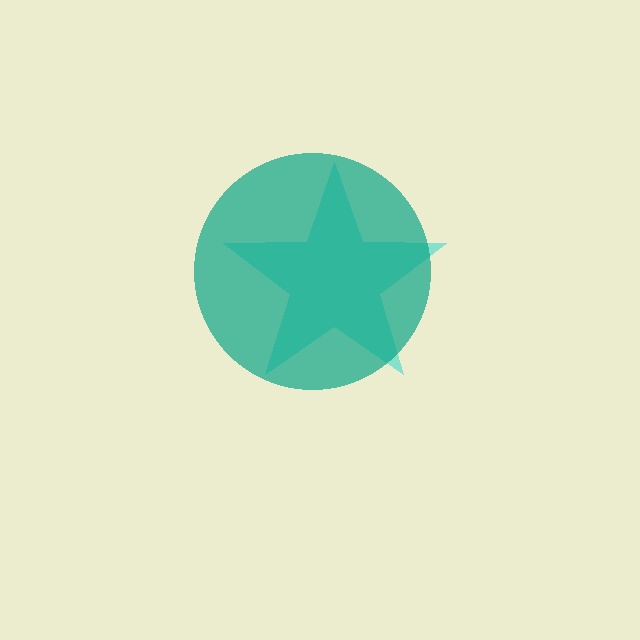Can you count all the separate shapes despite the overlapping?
Yes, there are 2 separate shapes.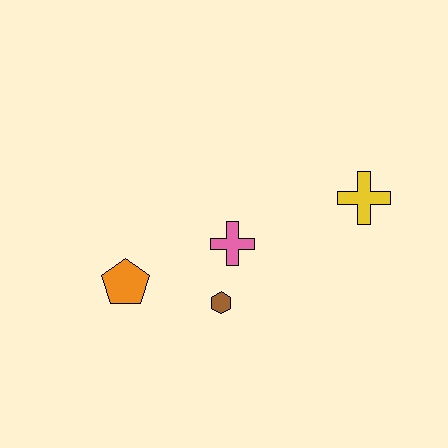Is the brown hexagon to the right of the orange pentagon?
Yes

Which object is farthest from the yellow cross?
The orange pentagon is farthest from the yellow cross.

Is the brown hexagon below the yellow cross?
Yes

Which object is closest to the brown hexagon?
The pink cross is closest to the brown hexagon.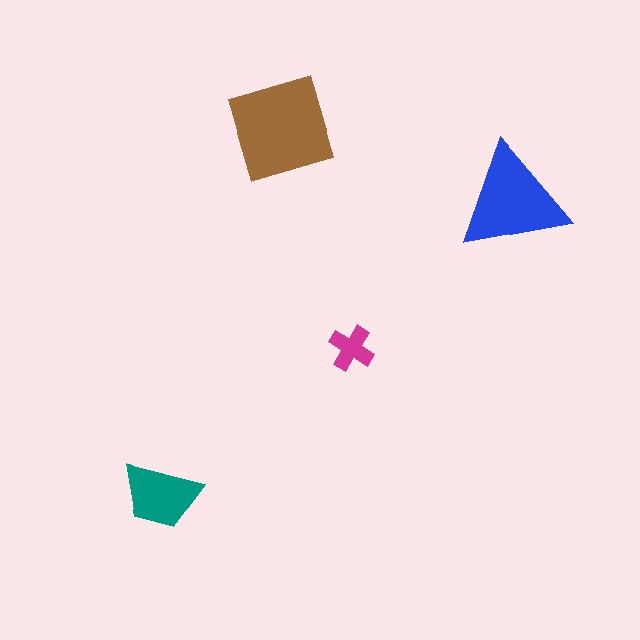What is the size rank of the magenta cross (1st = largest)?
4th.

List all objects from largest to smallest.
The brown diamond, the blue triangle, the teal trapezoid, the magenta cross.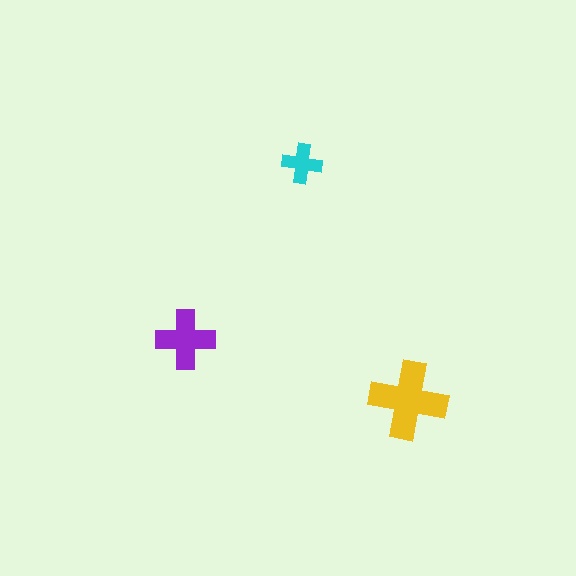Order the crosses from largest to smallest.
the yellow one, the purple one, the cyan one.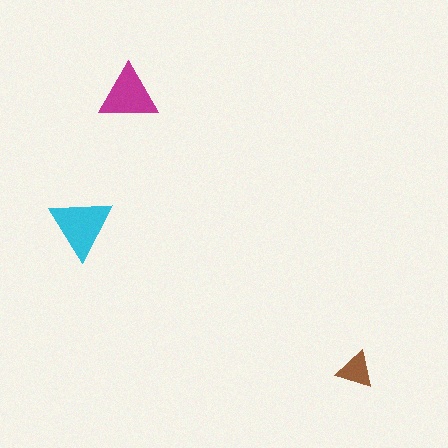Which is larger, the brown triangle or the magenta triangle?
The magenta one.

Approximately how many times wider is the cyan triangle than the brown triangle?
About 1.5 times wider.